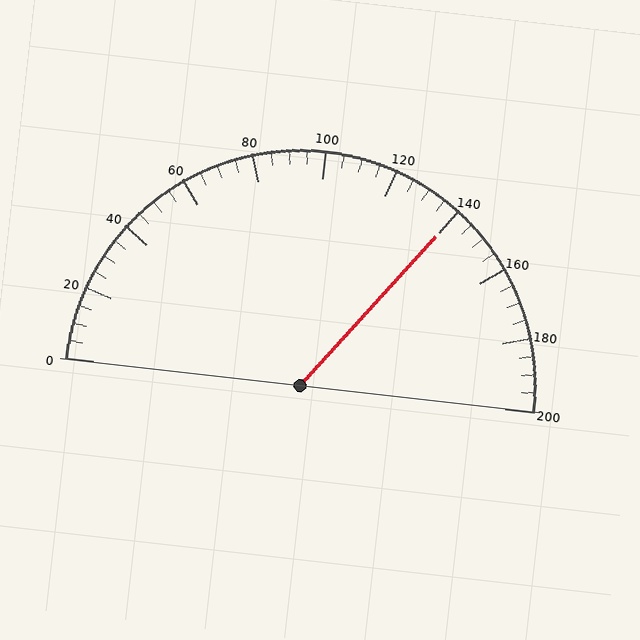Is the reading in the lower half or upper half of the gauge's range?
The reading is in the upper half of the range (0 to 200).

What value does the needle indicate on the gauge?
The needle indicates approximately 140.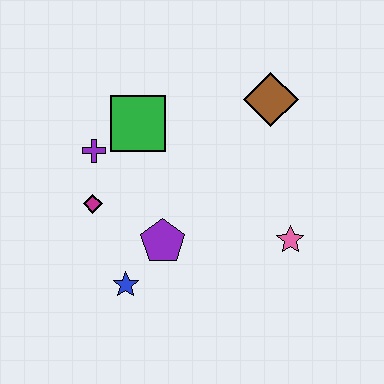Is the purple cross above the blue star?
Yes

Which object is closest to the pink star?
The purple pentagon is closest to the pink star.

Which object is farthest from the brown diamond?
The blue star is farthest from the brown diamond.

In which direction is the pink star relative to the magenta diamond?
The pink star is to the right of the magenta diamond.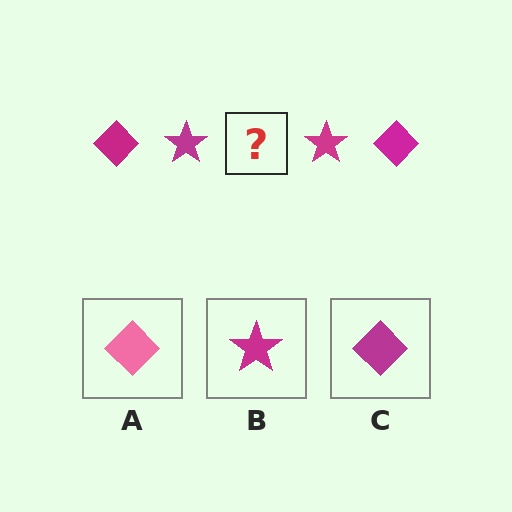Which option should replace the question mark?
Option C.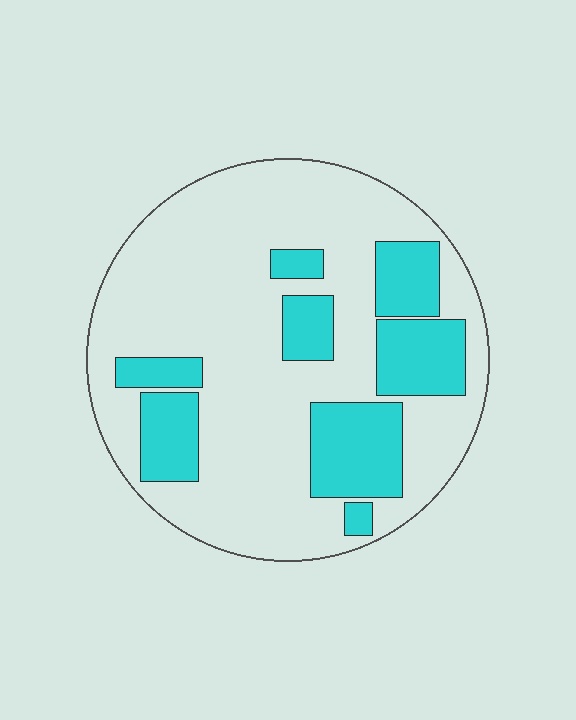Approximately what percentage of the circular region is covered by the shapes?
Approximately 25%.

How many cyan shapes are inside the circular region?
8.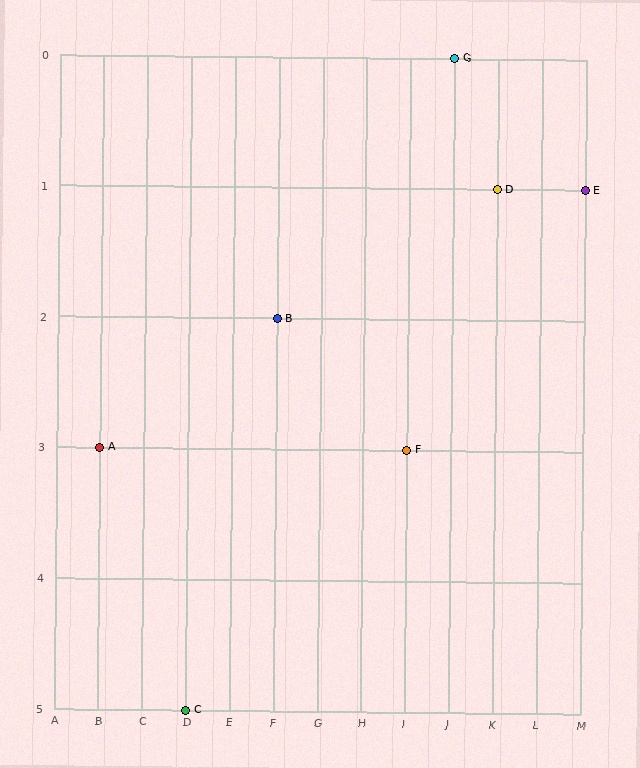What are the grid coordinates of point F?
Point F is at grid coordinates (I, 3).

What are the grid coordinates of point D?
Point D is at grid coordinates (K, 1).